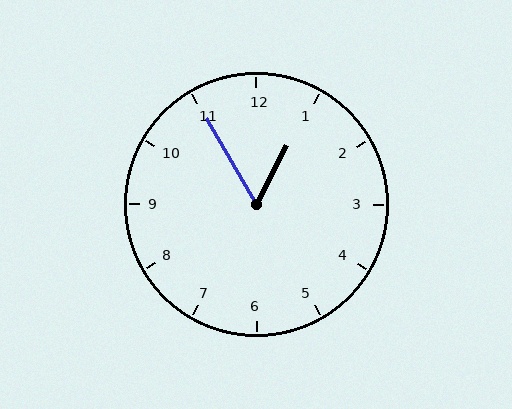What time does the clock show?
12:55.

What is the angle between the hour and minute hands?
Approximately 58 degrees.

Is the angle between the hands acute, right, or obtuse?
It is acute.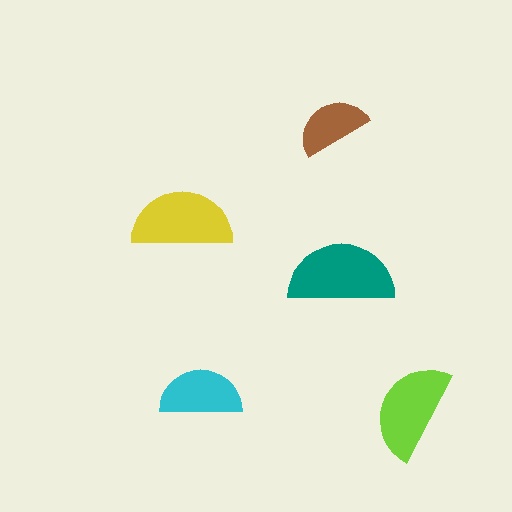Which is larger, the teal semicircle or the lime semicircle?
The teal one.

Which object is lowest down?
The lime semicircle is bottommost.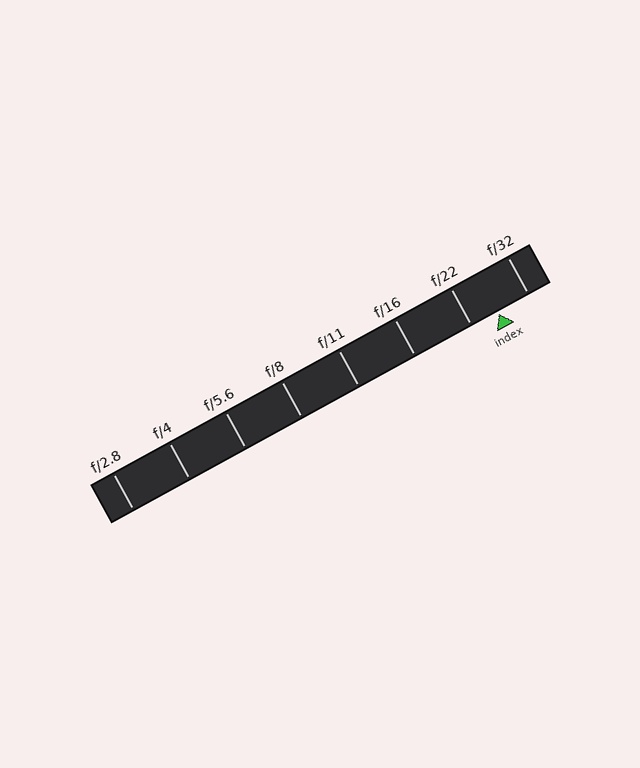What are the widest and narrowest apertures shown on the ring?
The widest aperture shown is f/2.8 and the narrowest is f/32.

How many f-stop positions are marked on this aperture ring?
There are 8 f-stop positions marked.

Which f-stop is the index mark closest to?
The index mark is closest to f/22.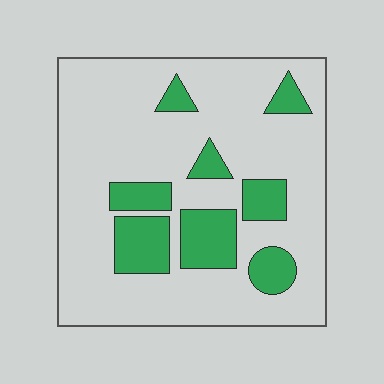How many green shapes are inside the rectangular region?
8.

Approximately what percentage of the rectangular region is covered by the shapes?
Approximately 20%.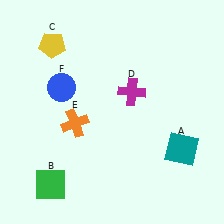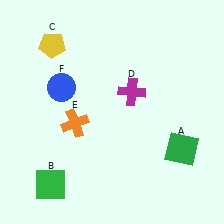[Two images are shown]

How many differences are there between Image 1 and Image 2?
There is 1 difference between the two images.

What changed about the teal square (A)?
In Image 1, A is teal. In Image 2, it changed to green.